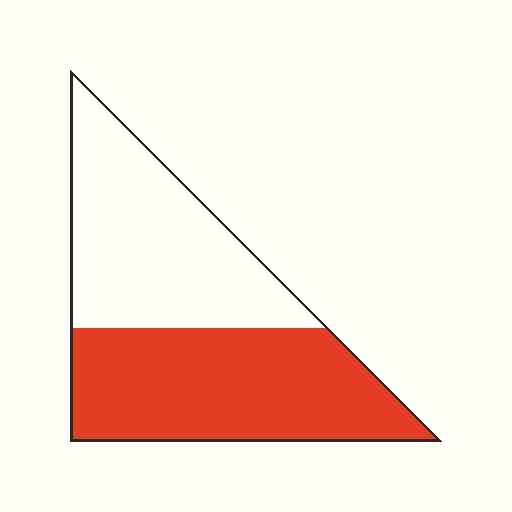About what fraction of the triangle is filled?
About one half (1/2).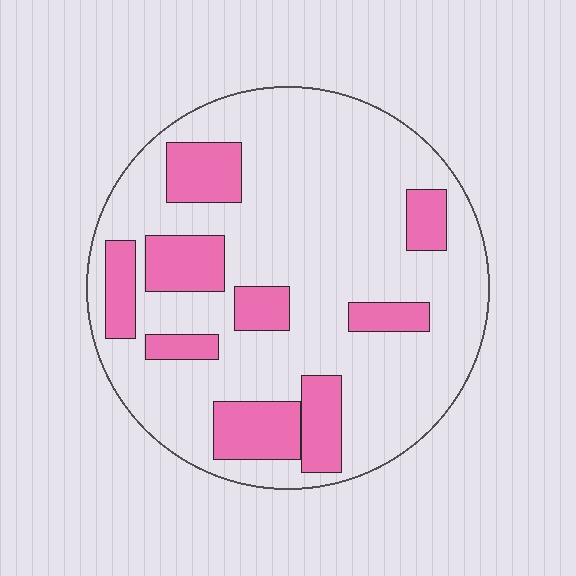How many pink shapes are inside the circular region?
9.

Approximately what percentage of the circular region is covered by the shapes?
Approximately 25%.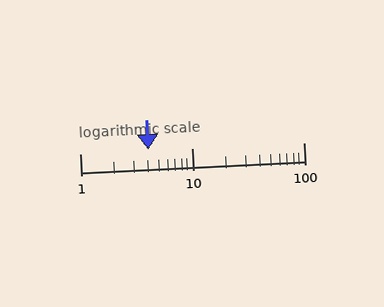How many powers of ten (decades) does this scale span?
The scale spans 2 decades, from 1 to 100.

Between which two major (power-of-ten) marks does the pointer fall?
The pointer is between 1 and 10.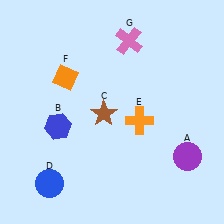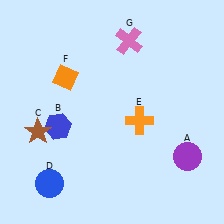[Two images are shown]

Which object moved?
The brown star (C) moved left.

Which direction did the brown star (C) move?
The brown star (C) moved left.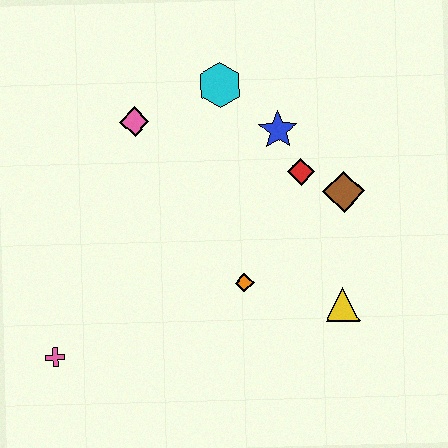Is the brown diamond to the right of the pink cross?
Yes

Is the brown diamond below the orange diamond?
No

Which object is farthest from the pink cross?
The brown diamond is farthest from the pink cross.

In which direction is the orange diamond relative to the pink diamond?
The orange diamond is below the pink diamond.